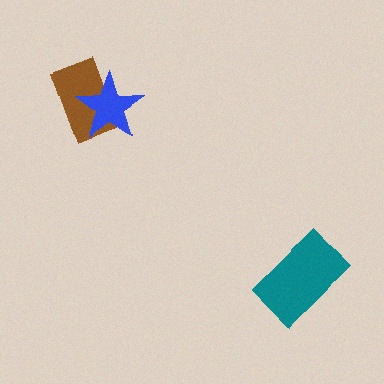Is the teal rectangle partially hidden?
No, no other shape covers it.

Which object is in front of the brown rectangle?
The blue star is in front of the brown rectangle.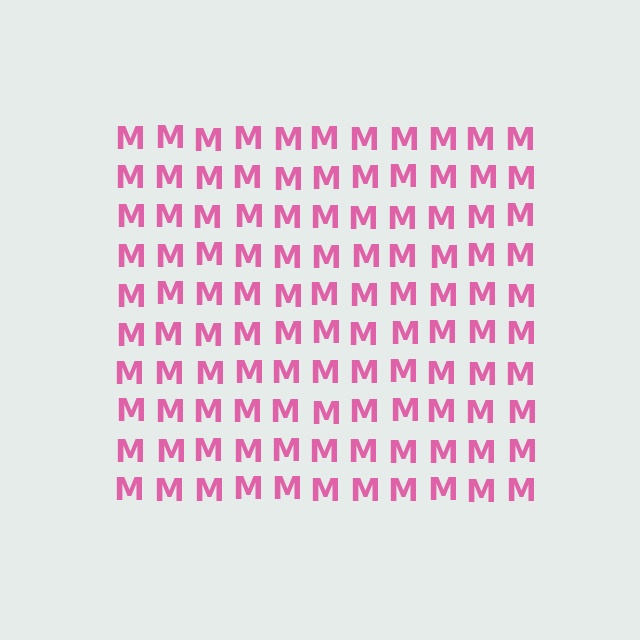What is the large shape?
The large shape is a square.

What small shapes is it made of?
It is made of small letter M's.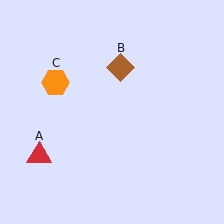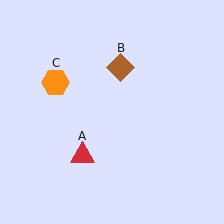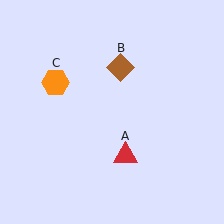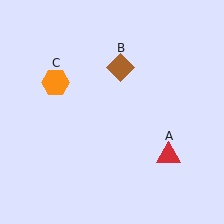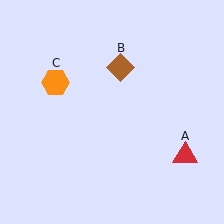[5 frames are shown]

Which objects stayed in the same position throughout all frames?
Brown diamond (object B) and orange hexagon (object C) remained stationary.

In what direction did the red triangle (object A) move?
The red triangle (object A) moved right.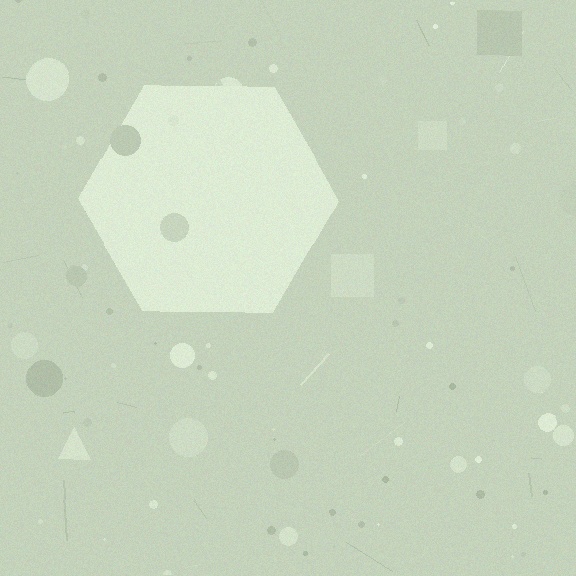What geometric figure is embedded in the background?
A hexagon is embedded in the background.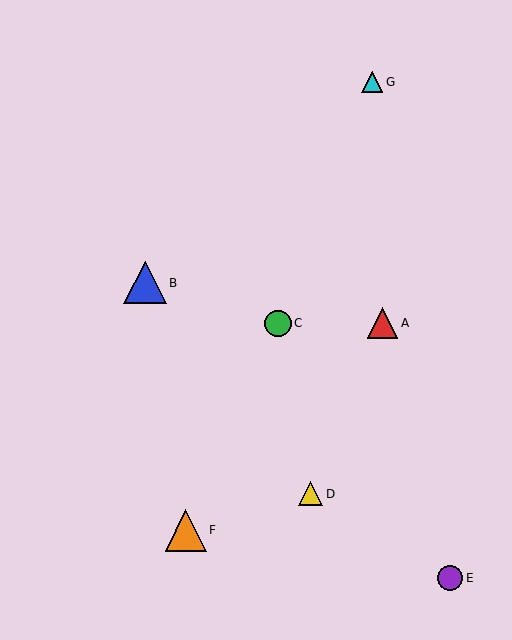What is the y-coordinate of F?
Object F is at y≈530.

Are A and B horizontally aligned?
No, A is at y≈323 and B is at y≈283.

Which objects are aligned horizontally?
Objects A, C are aligned horizontally.